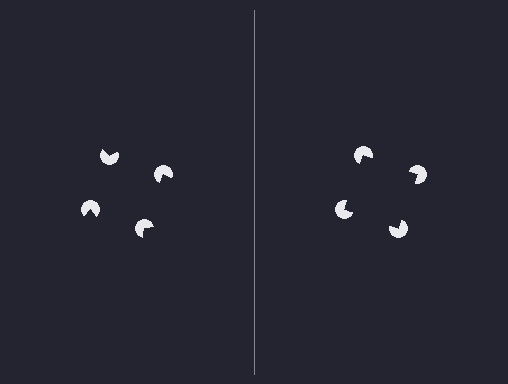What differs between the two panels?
The pac-man discs are positioned identically on both sides; only the wedge orientations differ. On the right they align to a square; on the left they are misaligned.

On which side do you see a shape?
An illusory square appears on the right side. On the left side the wedge cuts are rotated, so no coherent shape forms.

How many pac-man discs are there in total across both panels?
8 — 4 on each side.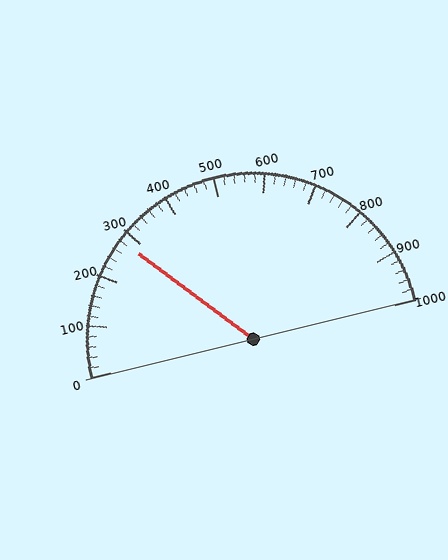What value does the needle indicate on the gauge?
The needle indicates approximately 280.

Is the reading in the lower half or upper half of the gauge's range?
The reading is in the lower half of the range (0 to 1000).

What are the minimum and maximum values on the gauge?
The gauge ranges from 0 to 1000.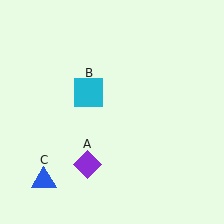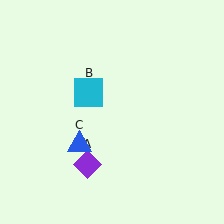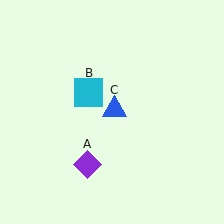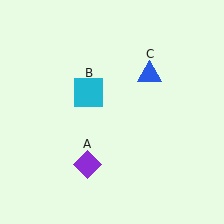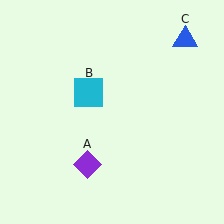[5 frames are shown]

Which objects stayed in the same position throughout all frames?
Purple diamond (object A) and cyan square (object B) remained stationary.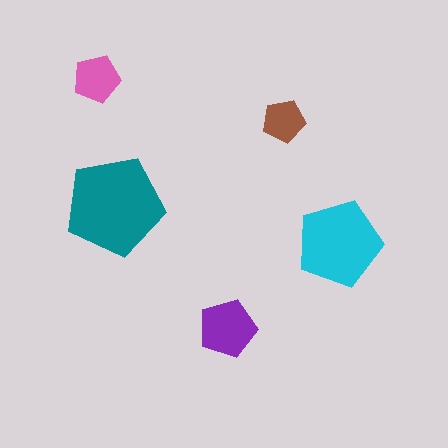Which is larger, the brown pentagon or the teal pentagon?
The teal one.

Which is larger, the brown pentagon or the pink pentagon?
The pink one.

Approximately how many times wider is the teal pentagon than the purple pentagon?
About 1.5 times wider.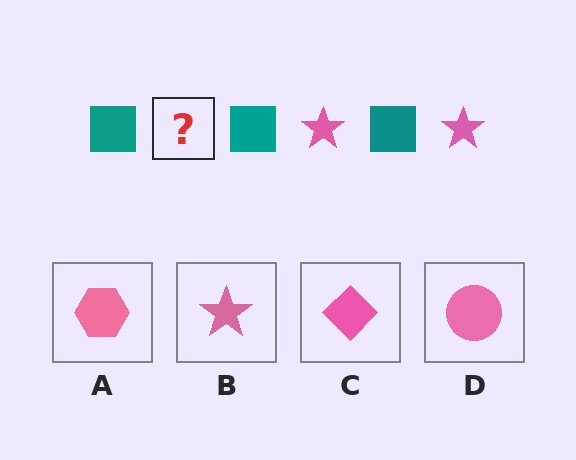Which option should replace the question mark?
Option B.